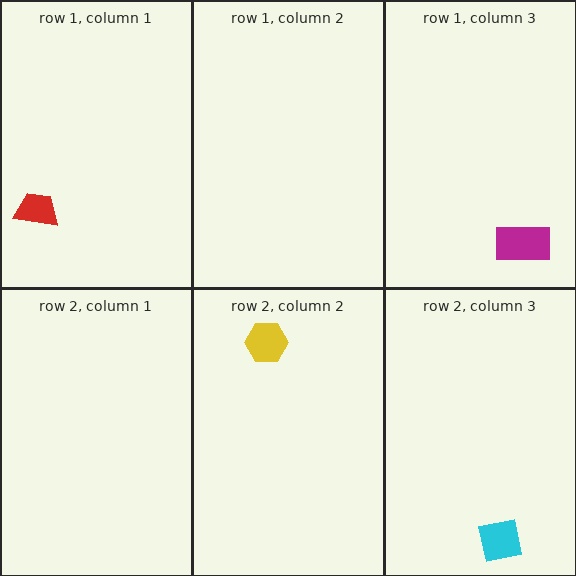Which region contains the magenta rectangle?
The row 1, column 3 region.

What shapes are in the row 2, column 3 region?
The cyan square.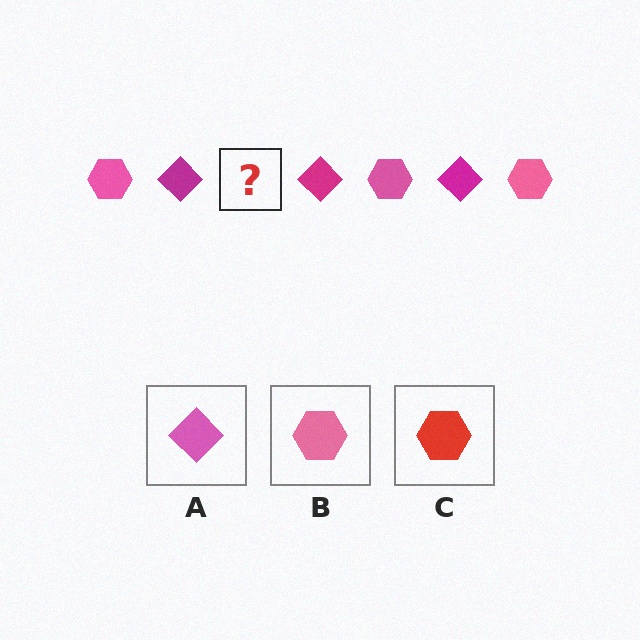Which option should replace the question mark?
Option B.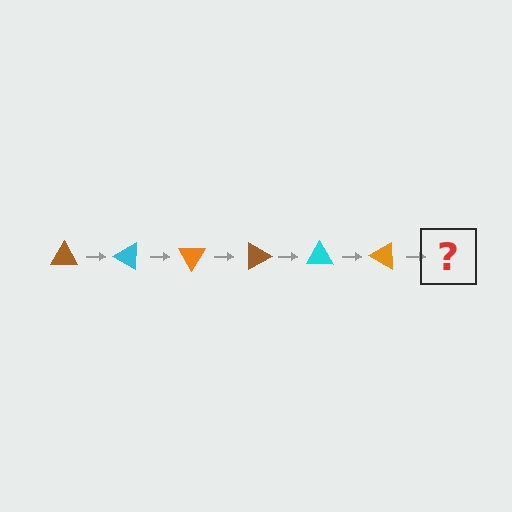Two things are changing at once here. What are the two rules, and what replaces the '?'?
The two rules are that it rotates 30 degrees each step and the color cycles through brown, cyan, and orange. The '?' should be a brown triangle, rotated 180 degrees from the start.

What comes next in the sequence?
The next element should be a brown triangle, rotated 180 degrees from the start.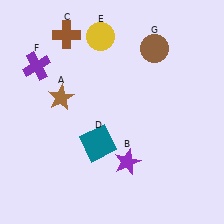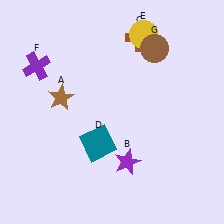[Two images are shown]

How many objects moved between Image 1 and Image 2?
2 objects moved between the two images.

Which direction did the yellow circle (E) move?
The yellow circle (E) moved right.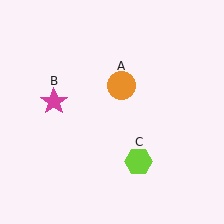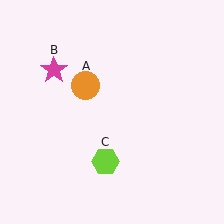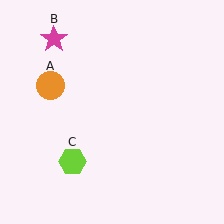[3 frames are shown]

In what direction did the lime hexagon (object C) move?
The lime hexagon (object C) moved left.